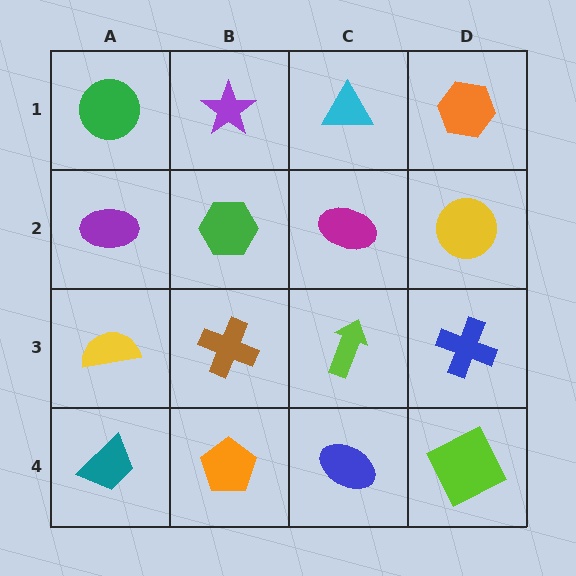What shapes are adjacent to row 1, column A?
A purple ellipse (row 2, column A), a purple star (row 1, column B).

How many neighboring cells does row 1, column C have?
3.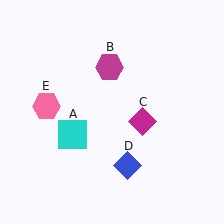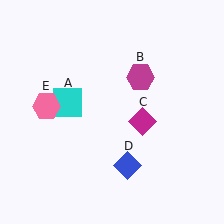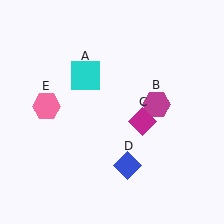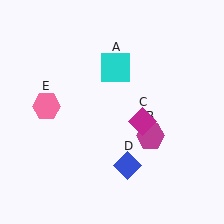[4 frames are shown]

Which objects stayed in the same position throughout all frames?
Magenta diamond (object C) and blue diamond (object D) and pink hexagon (object E) remained stationary.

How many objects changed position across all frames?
2 objects changed position: cyan square (object A), magenta hexagon (object B).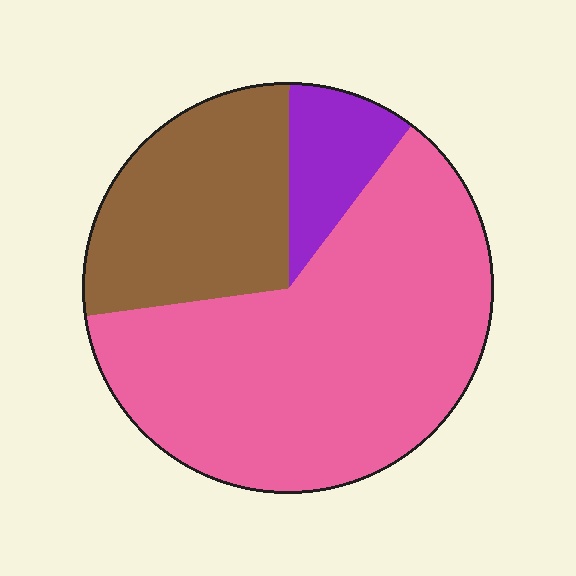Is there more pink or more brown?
Pink.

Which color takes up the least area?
Purple, at roughly 10%.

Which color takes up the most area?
Pink, at roughly 60%.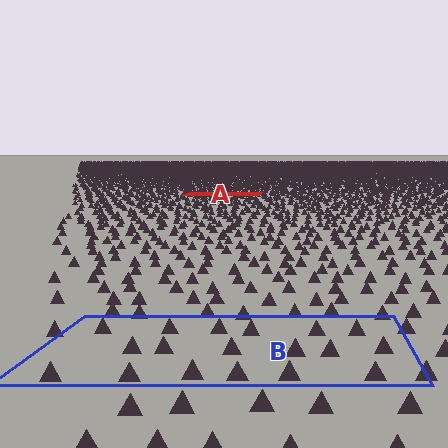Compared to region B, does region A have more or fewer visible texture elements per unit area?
Region A has more texture elements per unit area — they are packed more densely because it is farther away.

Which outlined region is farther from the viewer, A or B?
Region A is farther from the viewer — the texture elements inside it appear smaller and more densely packed.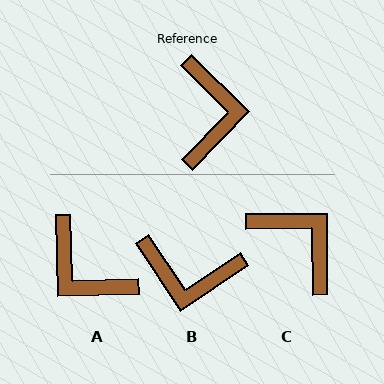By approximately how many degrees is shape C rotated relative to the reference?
Approximately 45 degrees counter-clockwise.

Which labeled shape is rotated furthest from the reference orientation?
A, about 134 degrees away.